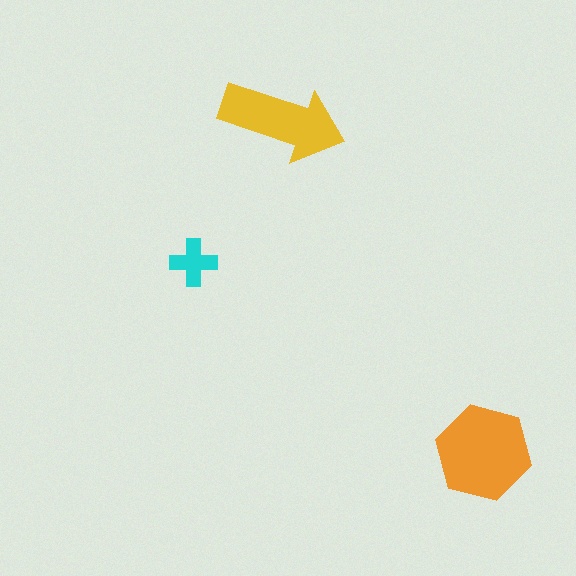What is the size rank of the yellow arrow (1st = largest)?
2nd.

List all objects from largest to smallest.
The orange hexagon, the yellow arrow, the cyan cross.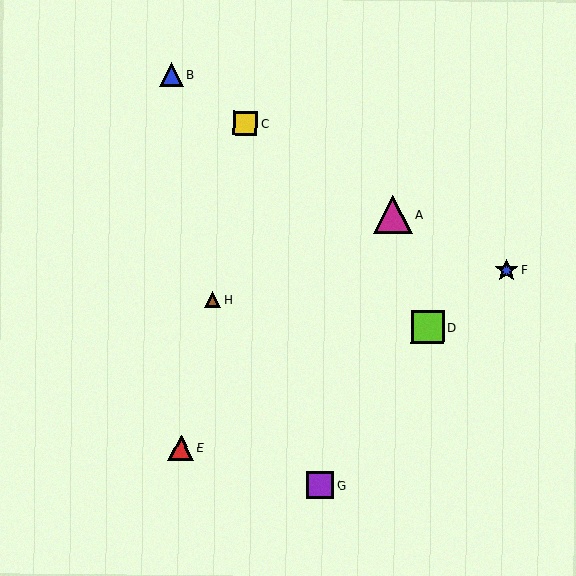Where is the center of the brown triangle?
The center of the brown triangle is at (213, 300).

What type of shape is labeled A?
Shape A is a magenta triangle.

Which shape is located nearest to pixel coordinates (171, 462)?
The red triangle (labeled E) at (181, 448) is nearest to that location.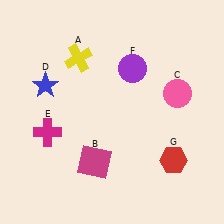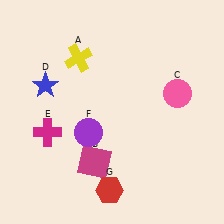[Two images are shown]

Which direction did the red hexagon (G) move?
The red hexagon (G) moved left.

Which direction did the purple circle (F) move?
The purple circle (F) moved down.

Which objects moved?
The objects that moved are: the purple circle (F), the red hexagon (G).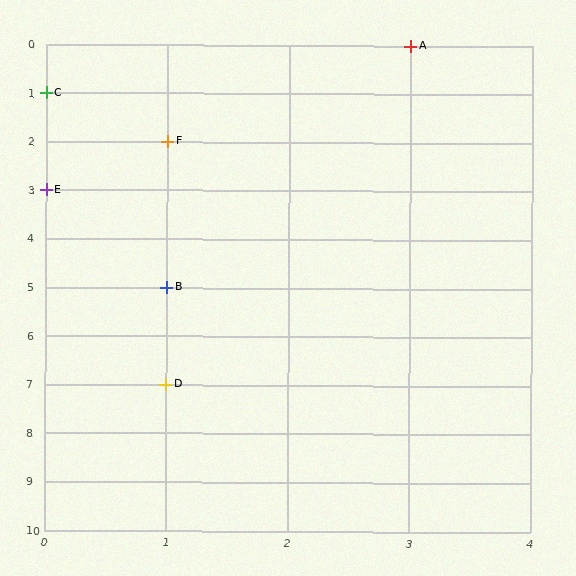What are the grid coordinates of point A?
Point A is at grid coordinates (3, 0).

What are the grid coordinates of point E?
Point E is at grid coordinates (0, 3).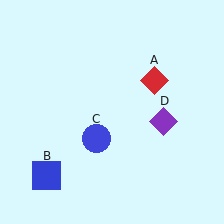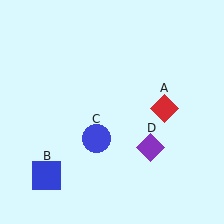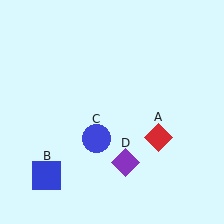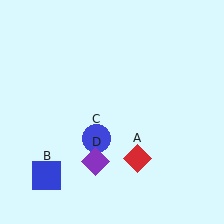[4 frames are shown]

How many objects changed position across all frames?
2 objects changed position: red diamond (object A), purple diamond (object D).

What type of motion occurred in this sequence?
The red diamond (object A), purple diamond (object D) rotated clockwise around the center of the scene.